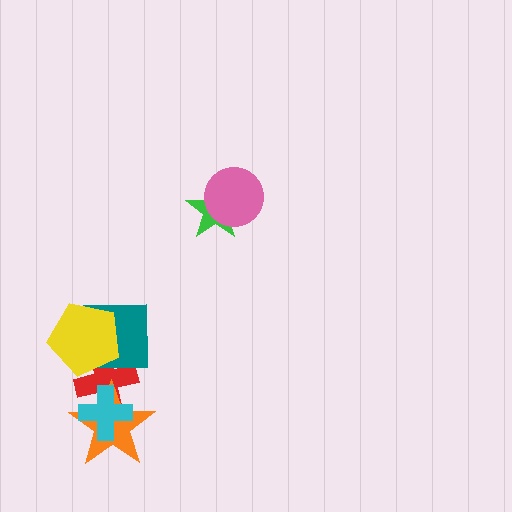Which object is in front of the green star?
The pink circle is in front of the green star.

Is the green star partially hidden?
Yes, it is partially covered by another shape.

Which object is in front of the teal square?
The yellow pentagon is in front of the teal square.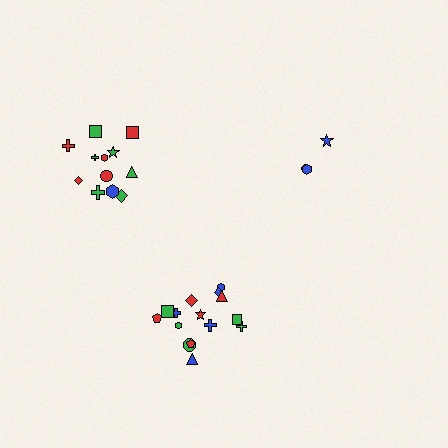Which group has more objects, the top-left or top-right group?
The top-left group.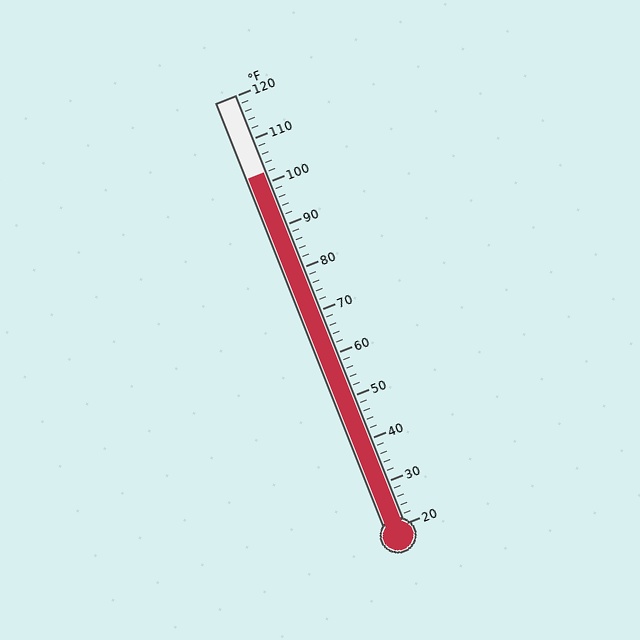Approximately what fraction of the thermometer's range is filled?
The thermometer is filled to approximately 80% of its range.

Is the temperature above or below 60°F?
The temperature is above 60°F.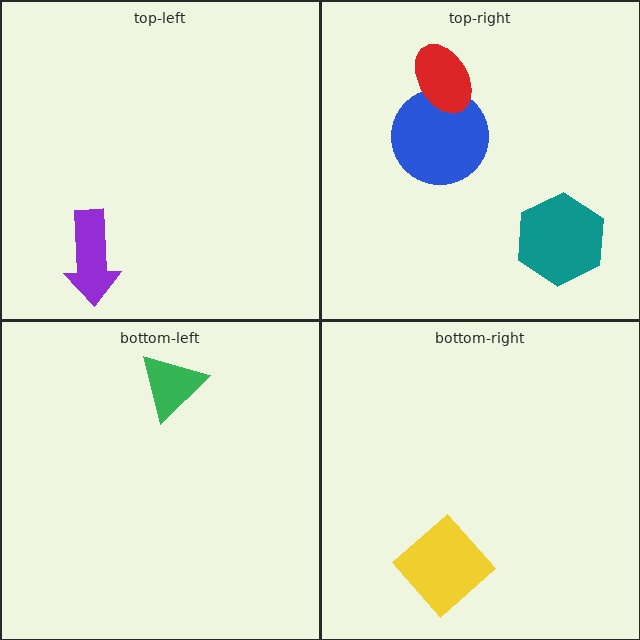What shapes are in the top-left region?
The purple arrow.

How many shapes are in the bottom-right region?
1.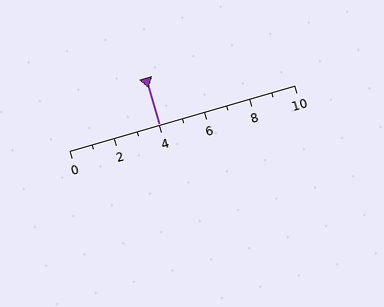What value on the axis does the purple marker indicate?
The marker indicates approximately 4.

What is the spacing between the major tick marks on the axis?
The major ticks are spaced 2 apart.